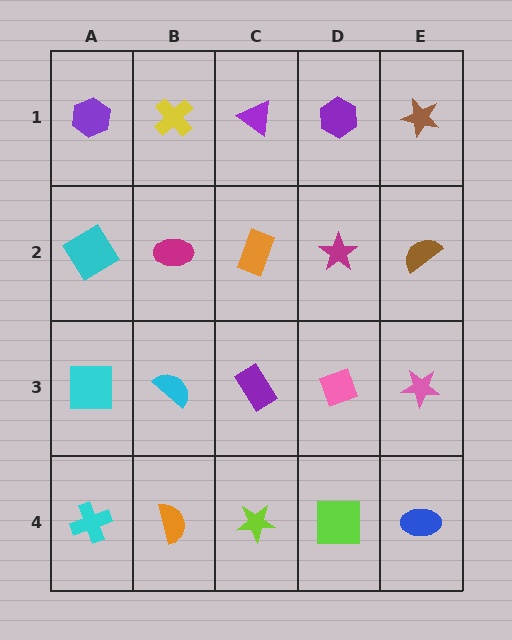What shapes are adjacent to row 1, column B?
A magenta ellipse (row 2, column B), a purple hexagon (row 1, column A), a purple triangle (row 1, column C).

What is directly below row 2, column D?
A pink diamond.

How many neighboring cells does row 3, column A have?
3.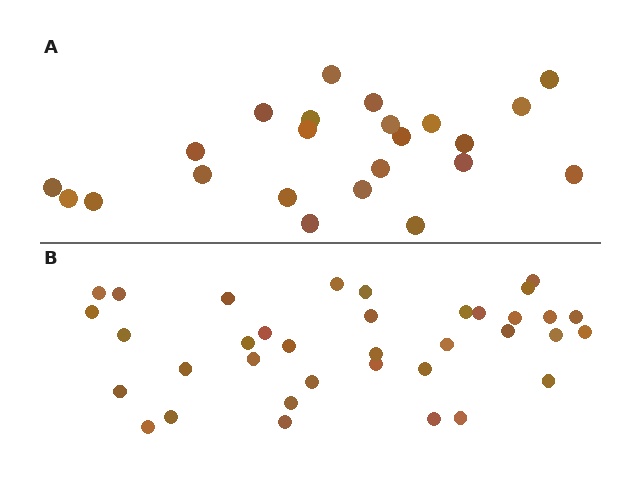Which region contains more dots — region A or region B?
Region B (the bottom region) has more dots.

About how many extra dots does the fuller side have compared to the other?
Region B has approximately 15 more dots than region A.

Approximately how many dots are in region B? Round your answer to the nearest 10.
About 40 dots. (The exact count is 36, which rounds to 40.)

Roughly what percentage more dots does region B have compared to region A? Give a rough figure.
About 55% more.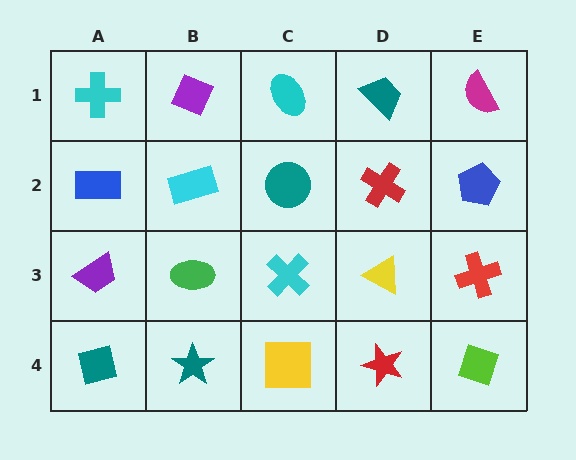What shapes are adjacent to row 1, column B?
A cyan rectangle (row 2, column B), a cyan cross (row 1, column A), a cyan ellipse (row 1, column C).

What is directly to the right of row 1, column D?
A magenta semicircle.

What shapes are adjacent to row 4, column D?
A yellow triangle (row 3, column D), a yellow square (row 4, column C), a lime diamond (row 4, column E).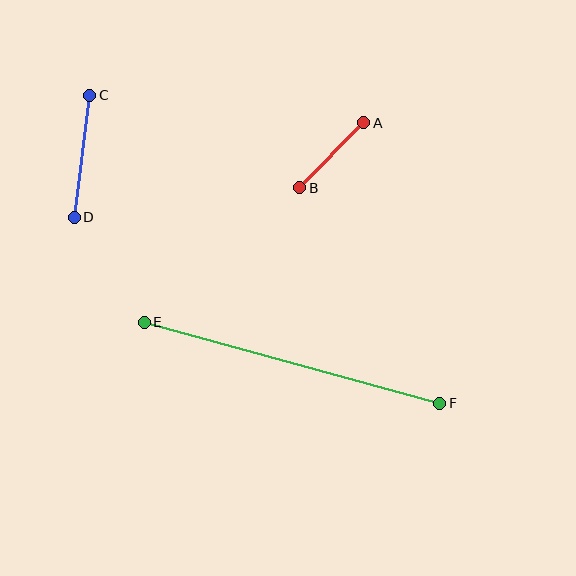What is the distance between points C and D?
The distance is approximately 123 pixels.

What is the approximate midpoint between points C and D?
The midpoint is at approximately (82, 156) pixels.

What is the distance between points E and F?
The distance is approximately 306 pixels.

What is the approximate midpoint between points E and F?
The midpoint is at approximately (292, 363) pixels.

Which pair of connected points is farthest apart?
Points E and F are farthest apart.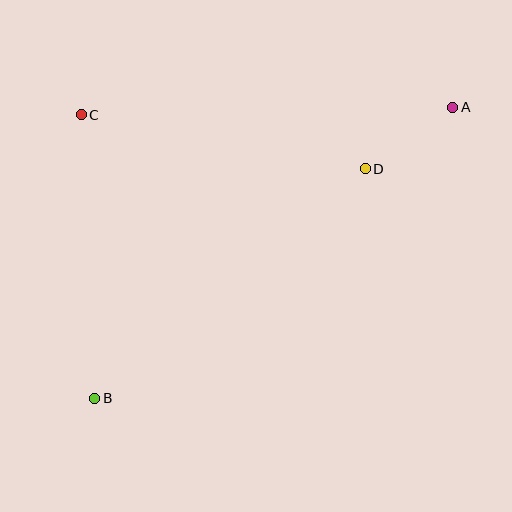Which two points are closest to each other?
Points A and D are closest to each other.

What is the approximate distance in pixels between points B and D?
The distance between B and D is approximately 354 pixels.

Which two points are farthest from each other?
Points A and B are farthest from each other.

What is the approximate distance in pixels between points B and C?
The distance between B and C is approximately 284 pixels.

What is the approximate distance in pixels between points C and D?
The distance between C and D is approximately 289 pixels.